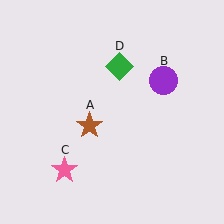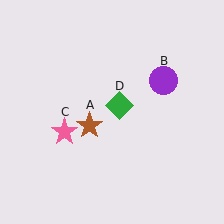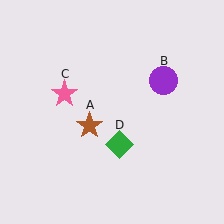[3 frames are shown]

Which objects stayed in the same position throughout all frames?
Brown star (object A) and purple circle (object B) remained stationary.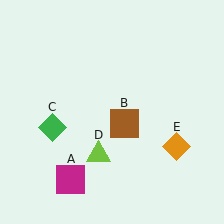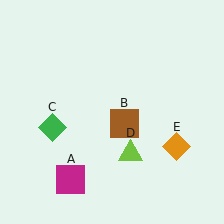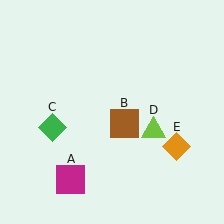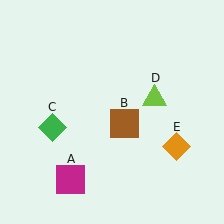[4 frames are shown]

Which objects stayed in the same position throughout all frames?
Magenta square (object A) and brown square (object B) and green diamond (object C) and orange diamond (object E) remained stationary.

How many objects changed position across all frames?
1 object changed position: lime triangle (object D).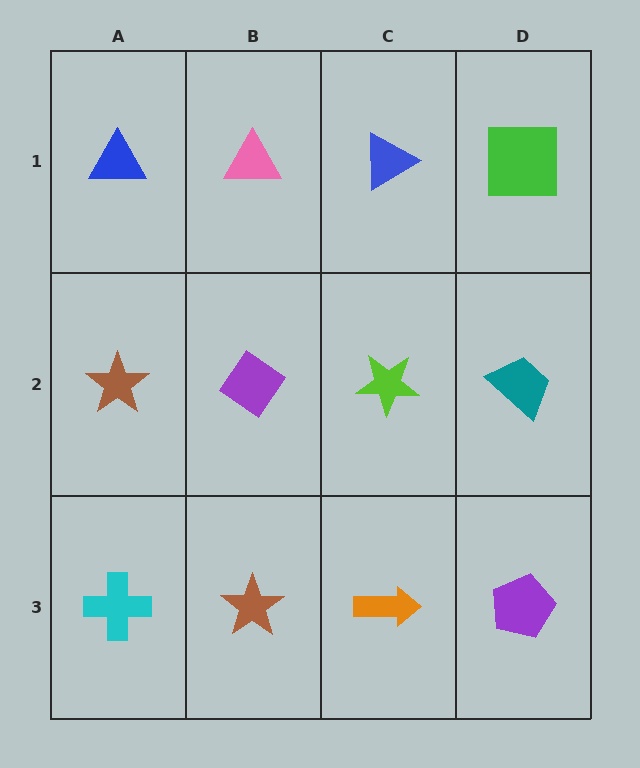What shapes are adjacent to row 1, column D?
A teal trapezoid (row 2, column D), a blue triangle (row 1, column C).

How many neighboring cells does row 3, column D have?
2.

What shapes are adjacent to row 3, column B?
A purple diamond (row 2, column B), a cyan cross (row 3, column A), an orange arrow (row 3, column C).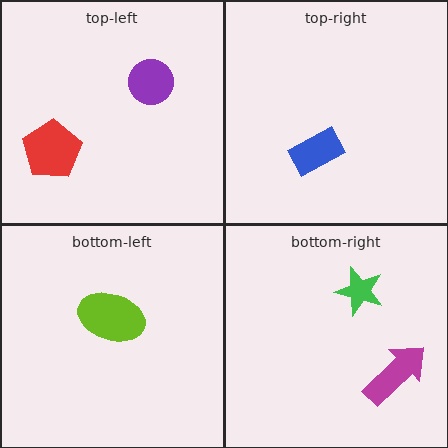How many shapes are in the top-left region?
2.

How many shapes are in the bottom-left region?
1.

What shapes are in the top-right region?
The blue rectangle.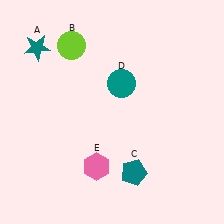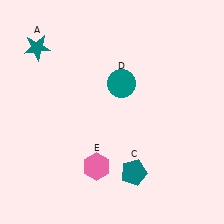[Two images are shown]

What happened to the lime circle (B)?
The lime circle (B) was removed in Image 2. It was in the top-left area of Image 1.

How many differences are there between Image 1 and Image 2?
There is 1 difference between the two images.